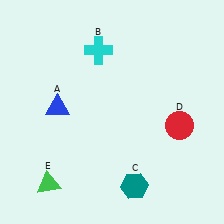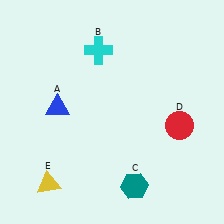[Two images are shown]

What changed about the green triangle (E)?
In Image 1, E is green. In Image 2, it changed to yellow.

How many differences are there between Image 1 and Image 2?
There is 1 difference between the two images.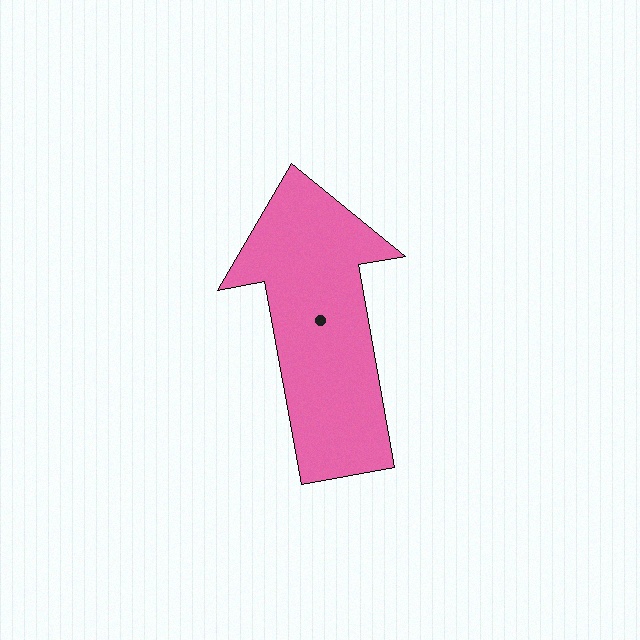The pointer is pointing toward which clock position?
Roughly 12 o'clock.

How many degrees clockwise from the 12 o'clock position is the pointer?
Approximately 350 degrees.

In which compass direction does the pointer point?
North.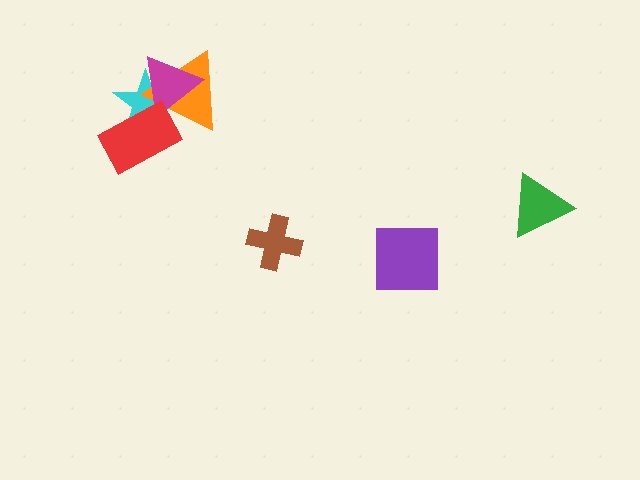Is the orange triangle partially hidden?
Yes, it is partially covered by another shape.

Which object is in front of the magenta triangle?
The red rectangle is in front of the magenta triangle.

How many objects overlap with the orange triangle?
3 objects overlap with the orange triangle.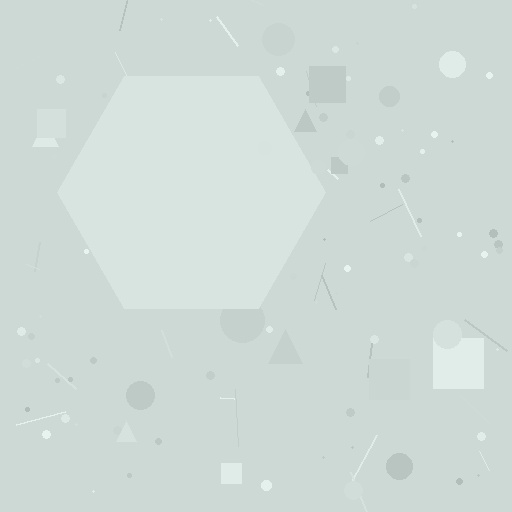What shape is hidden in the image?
A hexagon is hidden in the image.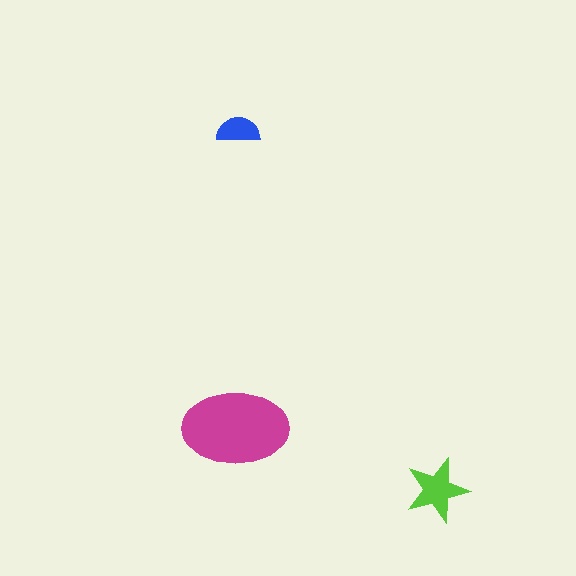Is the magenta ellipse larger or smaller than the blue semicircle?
Larger.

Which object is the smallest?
The blue semicircle.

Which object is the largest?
The magenta ellipse.